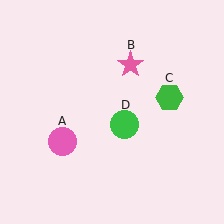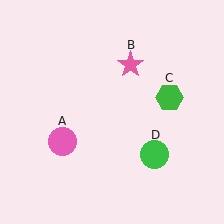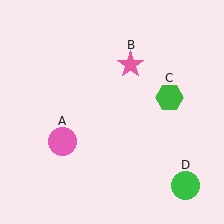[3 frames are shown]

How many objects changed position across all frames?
1 object changed position: green circle (object D).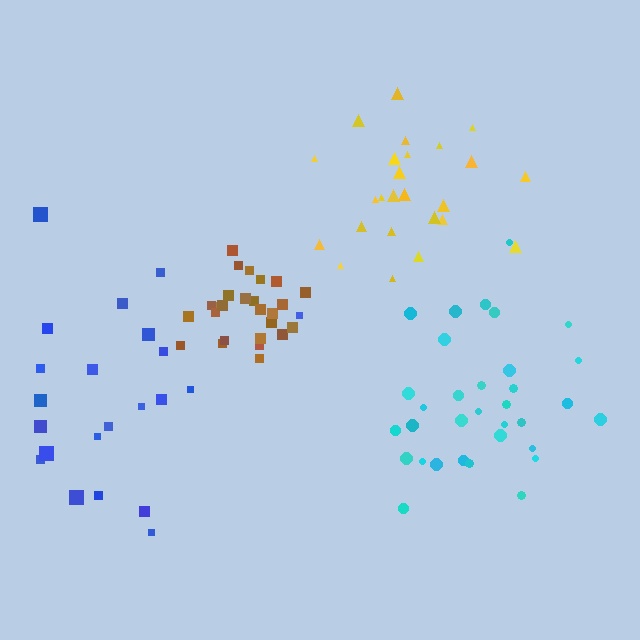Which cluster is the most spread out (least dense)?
Blue.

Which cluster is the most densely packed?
Brown.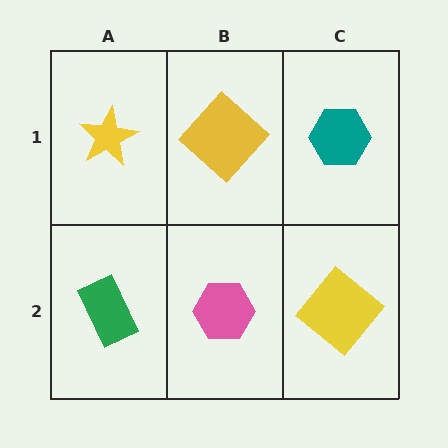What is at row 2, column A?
A green rectangle.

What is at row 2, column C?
A yellow diamond.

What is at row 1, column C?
A teal hexagon.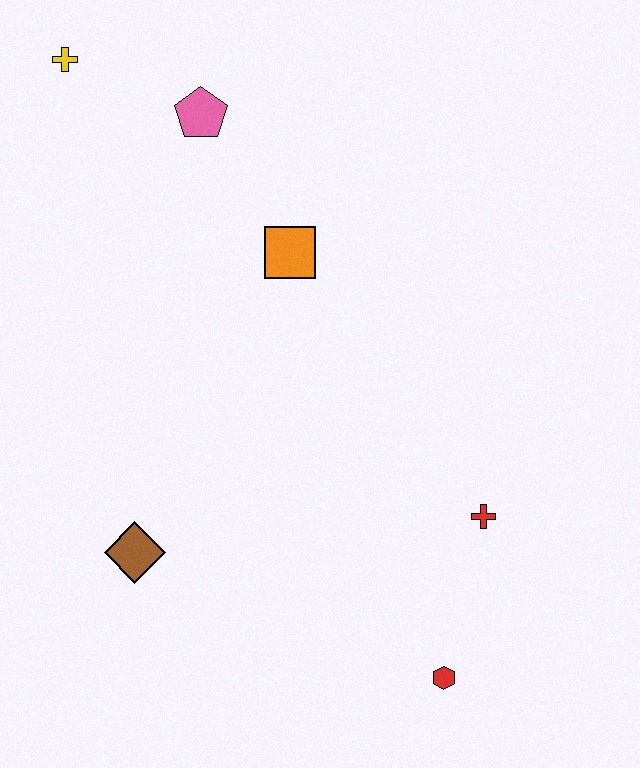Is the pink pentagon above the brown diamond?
Yes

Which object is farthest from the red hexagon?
The yellow cross is farthest from the red hexagon.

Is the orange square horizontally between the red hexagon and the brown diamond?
Yes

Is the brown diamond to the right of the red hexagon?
No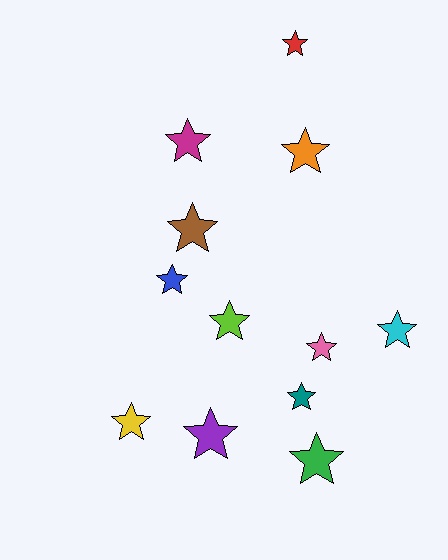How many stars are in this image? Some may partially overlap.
There are 12 stars.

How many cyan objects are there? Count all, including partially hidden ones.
There is 1 cyan object.